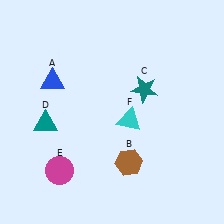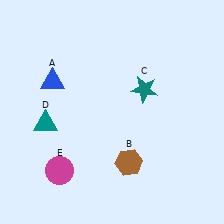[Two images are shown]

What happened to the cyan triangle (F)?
The cyan triangle (F) was removed in Image 2. It was in the bottom-right area of Image 1.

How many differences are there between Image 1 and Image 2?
There is 1 difference between the two images.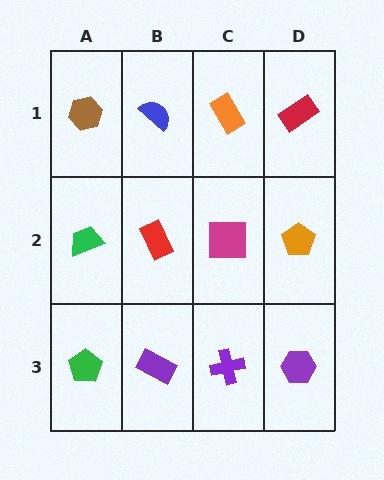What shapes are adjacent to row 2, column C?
An orange rectangle (row 1, column C), a purple cross (row 3, column C), a red rectangle (row 2, column B), an orange pentagon (row 2, column D).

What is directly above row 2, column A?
A brown hexagon.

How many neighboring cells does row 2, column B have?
4.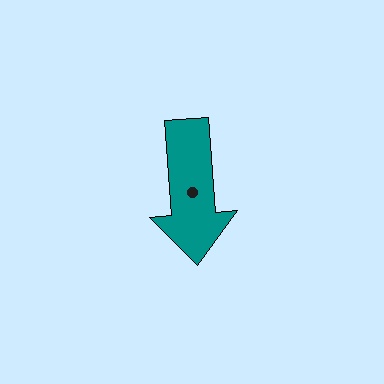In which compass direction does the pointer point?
South.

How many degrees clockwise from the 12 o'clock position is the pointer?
Approximately 176 degrees.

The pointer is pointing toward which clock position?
Roughly 6 o'clock.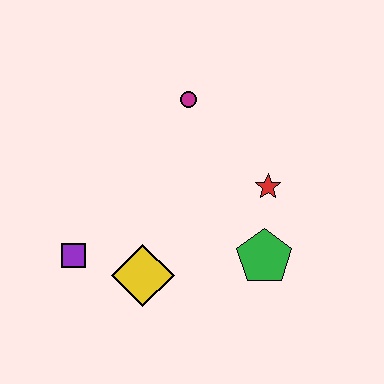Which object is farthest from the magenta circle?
The purple square is farthest from the magenta circle.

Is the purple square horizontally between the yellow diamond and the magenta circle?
No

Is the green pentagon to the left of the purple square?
No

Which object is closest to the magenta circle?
The red star is closest to the magenta circle.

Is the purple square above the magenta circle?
No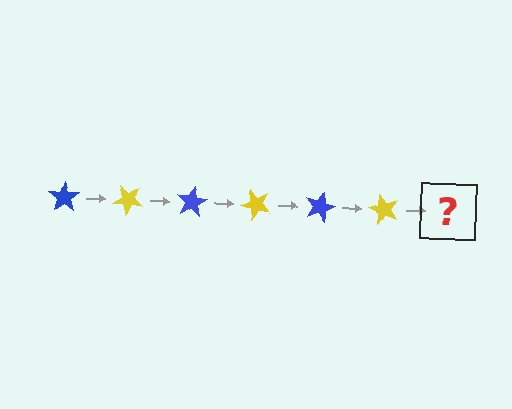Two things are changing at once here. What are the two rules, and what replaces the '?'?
The two rules are that it rotates 40 degrees each step and the color cycles through blue and yellow. The '?' should be a blue star, rotated 240 degrees from the start.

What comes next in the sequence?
The next element should be a blue star, rotated 240 degrees from the start.